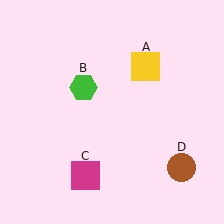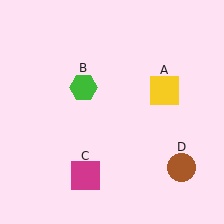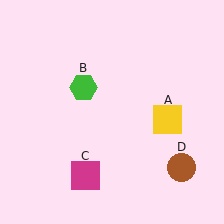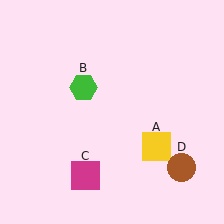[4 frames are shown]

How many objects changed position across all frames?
1 object changed position: yellow square (object A).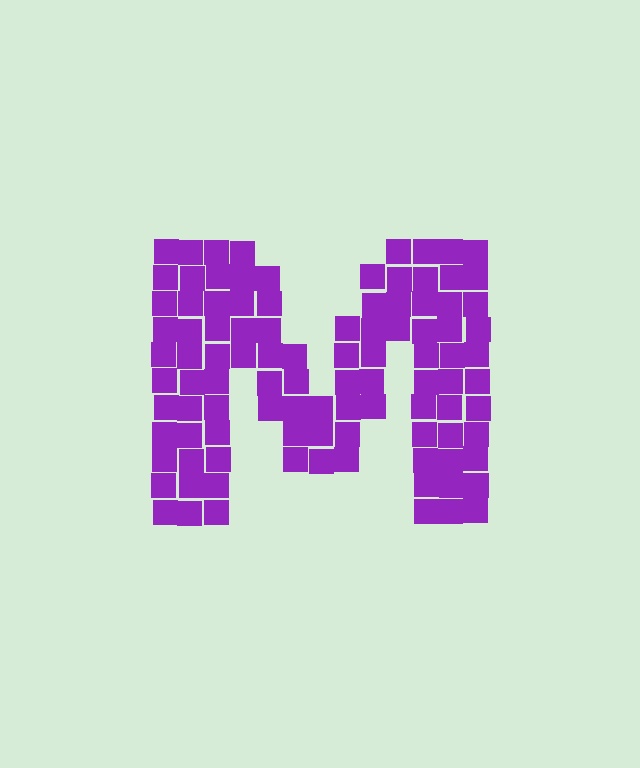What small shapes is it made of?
It is made of small squares.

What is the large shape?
The large shape is the letter M.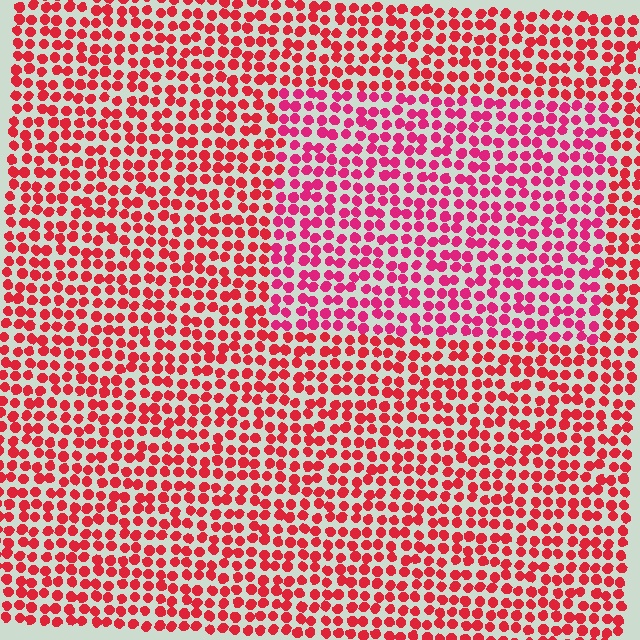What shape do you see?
I see a rectangle.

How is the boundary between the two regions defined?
The boundary is defined purely by a slight shift in hue (about 22 degrees). Spacing, size, and orientation are identical on both sides.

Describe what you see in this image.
The image is filled with small red elements in a uniform arrangement. A rectangle-shaped region is visible where the elements are tinted to a slightly different hue, forming a subtle color boundary.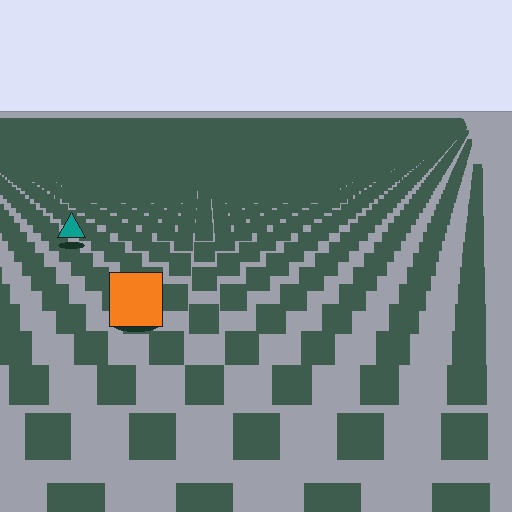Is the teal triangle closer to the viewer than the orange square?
No. The orange square is closer — you can tell from the texture gradient: the ground texture is coarser near it.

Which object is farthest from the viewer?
The teal triangle is farthest from the viewer. It appears smaller and the ground texture around it is denser.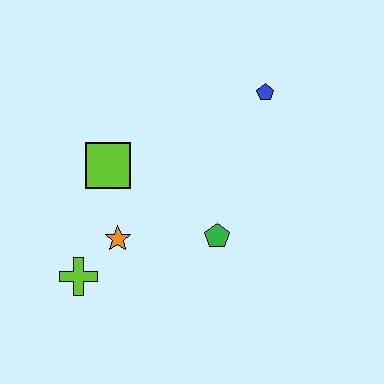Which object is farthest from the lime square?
The blue pentagon is farthest from the lime square.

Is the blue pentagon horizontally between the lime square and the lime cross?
No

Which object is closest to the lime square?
The orange star is closest to the lime square.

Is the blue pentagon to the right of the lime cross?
Yes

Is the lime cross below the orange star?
Yes